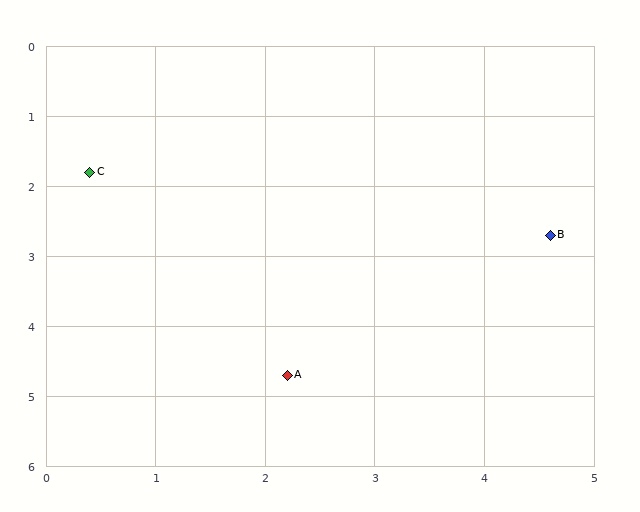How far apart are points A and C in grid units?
Points A and C are about 3.4 grid units apart.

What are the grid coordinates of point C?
Point C is at approximately (0.4, 1.8).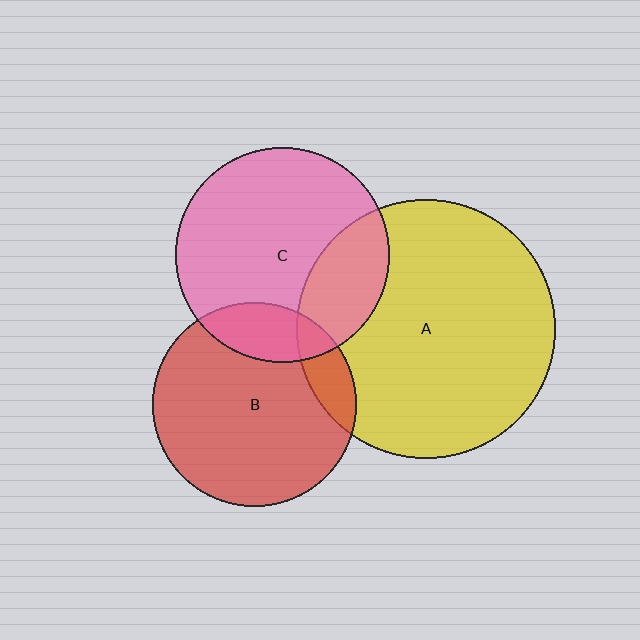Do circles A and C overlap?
Yes.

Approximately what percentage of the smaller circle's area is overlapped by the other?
Approximately 25%.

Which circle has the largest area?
Circle A (yellow).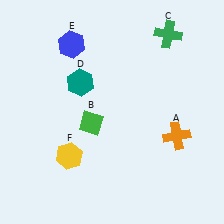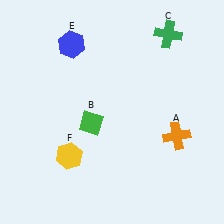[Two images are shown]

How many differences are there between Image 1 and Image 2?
There is 1 difference between the two images.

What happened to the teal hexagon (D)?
The teal hexagon (D) was removed in Image 2. It was in the top-left area of Image 1.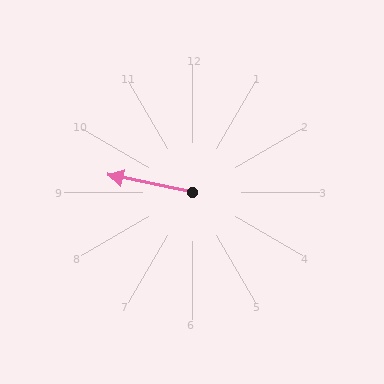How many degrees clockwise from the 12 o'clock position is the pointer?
Approximately 282 degrees.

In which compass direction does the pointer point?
West.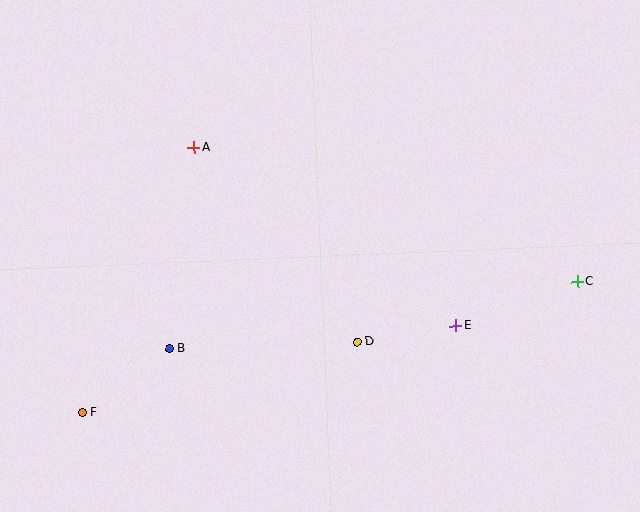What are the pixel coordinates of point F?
Point F is at (83, 413).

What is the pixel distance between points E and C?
The distance between E and C is 130 pixels.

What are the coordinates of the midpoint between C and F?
The midpoint between C and F is at (330, 347).